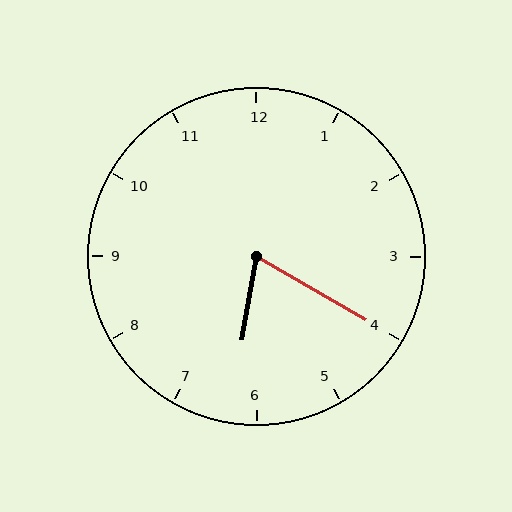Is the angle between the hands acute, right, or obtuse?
It is acute.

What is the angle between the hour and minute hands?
Approximately 70 degrees.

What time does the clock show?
6:20.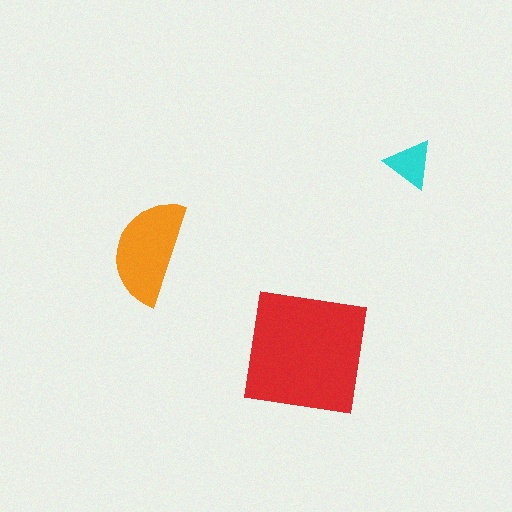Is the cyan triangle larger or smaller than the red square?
Smaller.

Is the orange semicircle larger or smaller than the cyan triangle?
Larger.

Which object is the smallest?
The cyan triangle.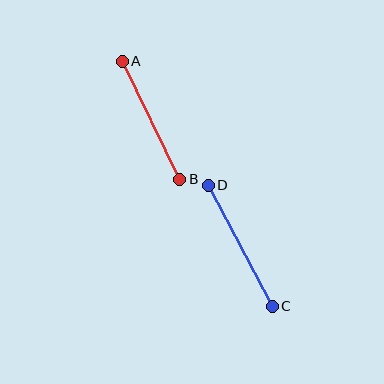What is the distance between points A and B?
The distance is approximately 131 pixels.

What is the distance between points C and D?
The distance is approximately 137 pixels.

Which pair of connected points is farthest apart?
Points C and D are farthest apart.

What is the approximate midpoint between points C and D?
The midpoint is at approximately (240, 246) pixels.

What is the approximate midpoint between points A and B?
The midpoint is at approximately (151, 120) pixels.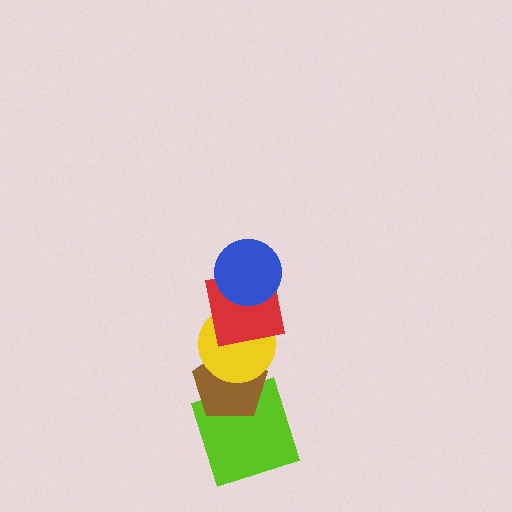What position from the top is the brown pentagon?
The brown pentagon is 4th from the top.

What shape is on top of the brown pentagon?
The yellow circle is on top of the brown pentagon.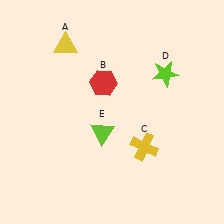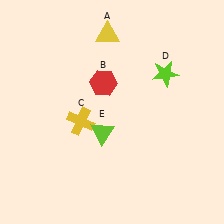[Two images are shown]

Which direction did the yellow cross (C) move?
The yellow cross (C) moved left.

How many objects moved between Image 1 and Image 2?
2 objects moved between the two images.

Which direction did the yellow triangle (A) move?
The yellow triangle (A) moved right.